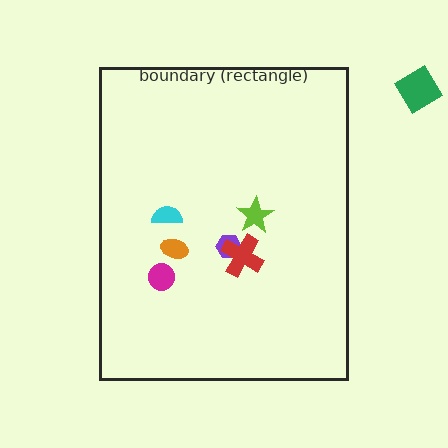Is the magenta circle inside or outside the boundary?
Inside.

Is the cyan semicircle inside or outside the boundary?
Inside.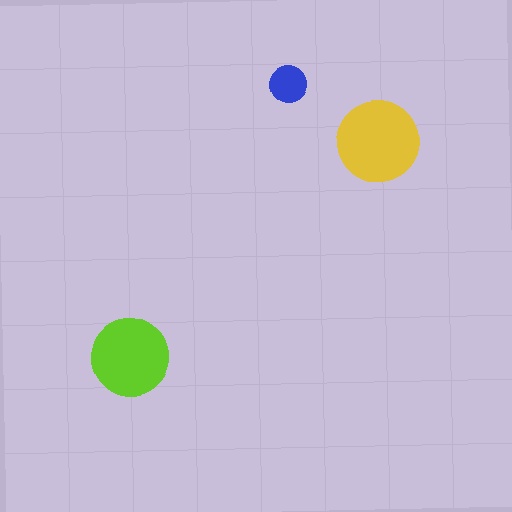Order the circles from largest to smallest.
the yellow one, the lime one, the blue one.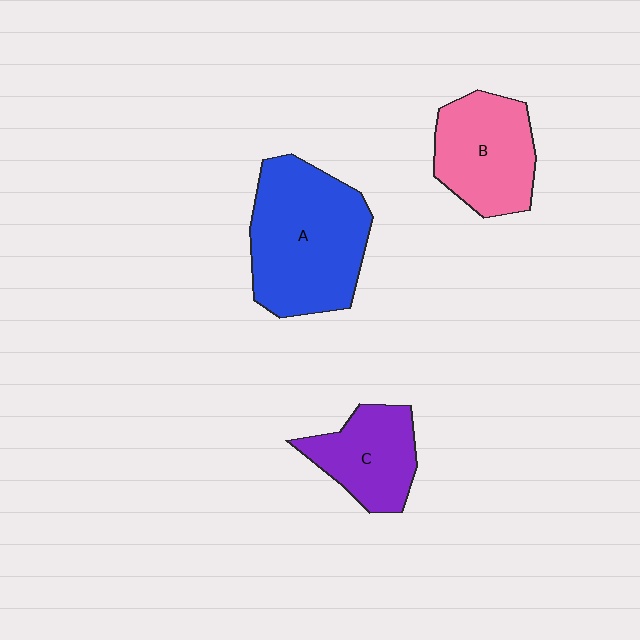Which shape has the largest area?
Shape A (blue).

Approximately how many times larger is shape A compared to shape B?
Approximately 1.5 times.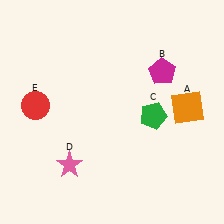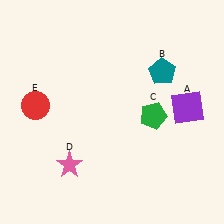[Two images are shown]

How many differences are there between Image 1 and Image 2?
There are 2 differences between the two images.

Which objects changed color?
A changed from orange to purple. B changed from magenta to teal.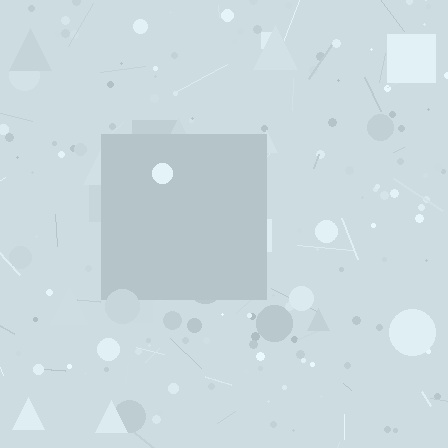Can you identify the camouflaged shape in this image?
The camouflaged shape is a square.